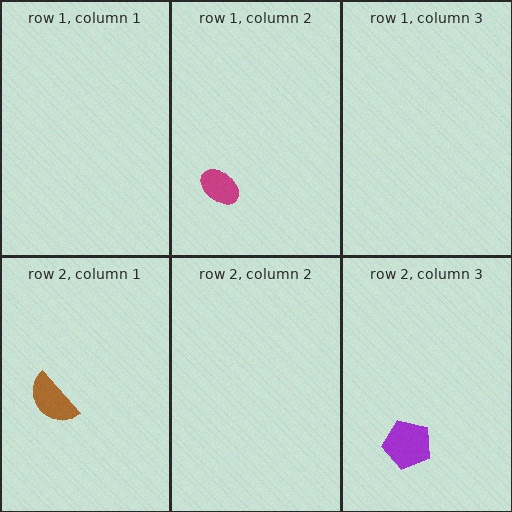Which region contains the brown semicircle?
The row 2, column 1 region.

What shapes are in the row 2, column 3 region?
The purple pentagon.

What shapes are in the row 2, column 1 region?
The brown semicircle.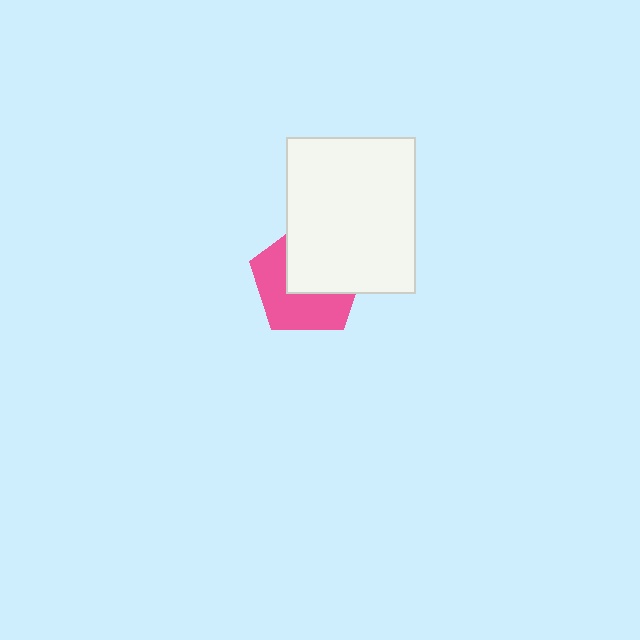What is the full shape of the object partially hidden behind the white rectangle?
The partially hidden object is a pink pentagon.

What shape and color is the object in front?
The object in front is a white rectangle.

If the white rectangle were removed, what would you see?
You would see the complete pink pentagon.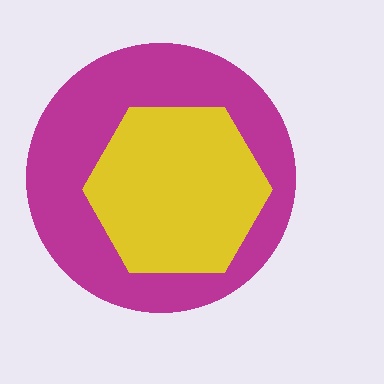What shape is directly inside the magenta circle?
The yellow hexagon.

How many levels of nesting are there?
2.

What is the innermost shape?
The yellow hexagon.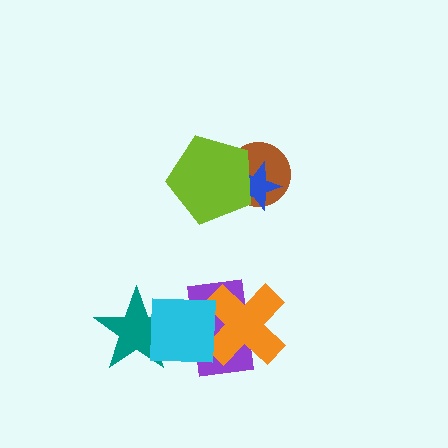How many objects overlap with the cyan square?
3 objects overlap with the cyan square.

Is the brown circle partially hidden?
Yes, it is partially covered by another shape.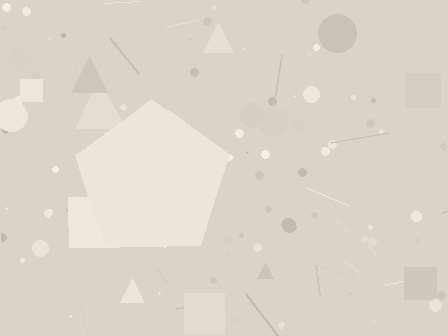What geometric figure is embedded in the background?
A pentagon is embedded in the background.